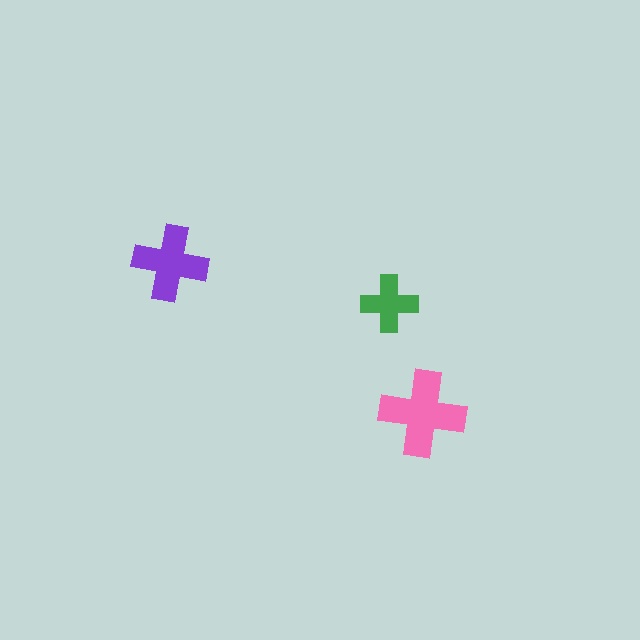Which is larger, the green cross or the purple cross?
The purple one.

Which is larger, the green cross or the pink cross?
The pink one.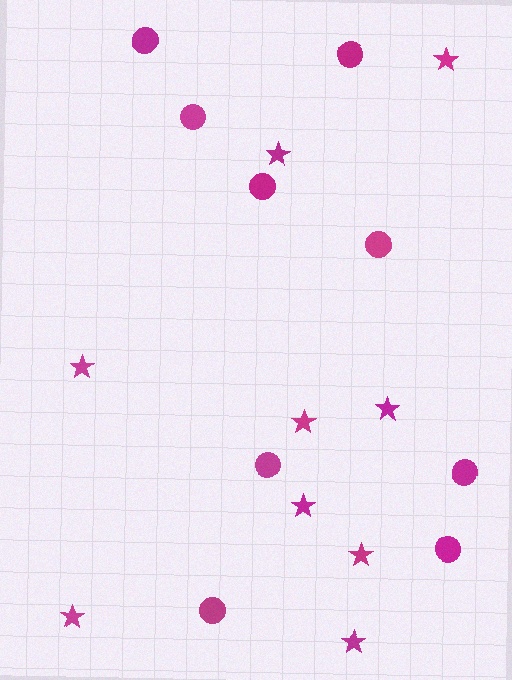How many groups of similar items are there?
There are 2 groups: one group of stars (9) and one group of circles (9).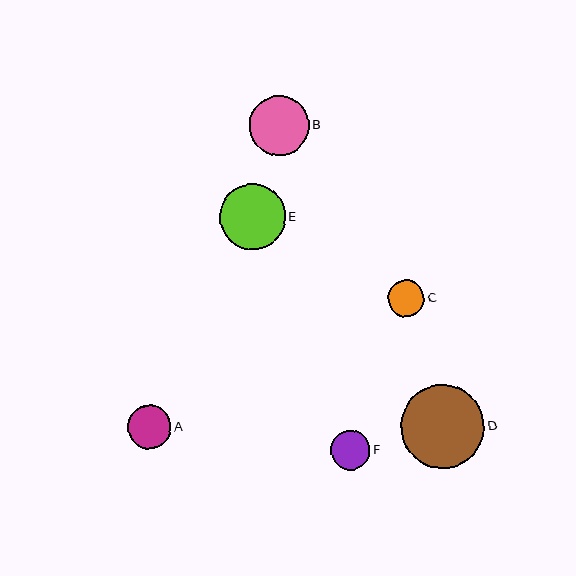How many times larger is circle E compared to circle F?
Circle E is approximately 1.7 times the size of circle F.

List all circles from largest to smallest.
From largest to smallest: D, E, B, A, F, C.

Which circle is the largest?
Circle D is the largest with a size of approximately 84 pixels.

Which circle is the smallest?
Circle C is the smallest with a size of approximately 36 pixels.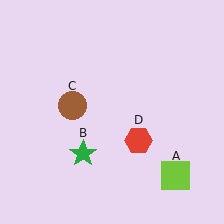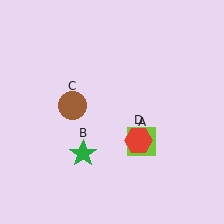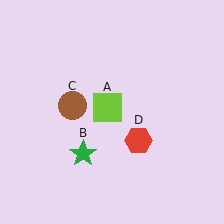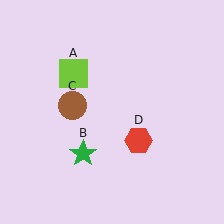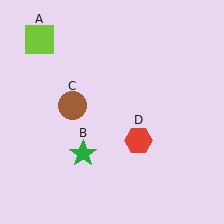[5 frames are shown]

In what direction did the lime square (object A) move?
The lime square (object A) moved up and to the left.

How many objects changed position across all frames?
1 object changed position: lime square (object A).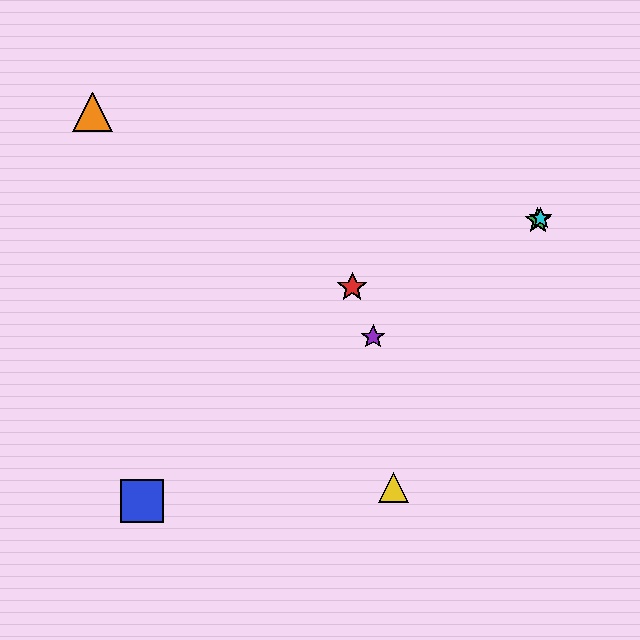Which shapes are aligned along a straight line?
The blue square, the green star, the purple star, the cyan star are aligned along a straight line.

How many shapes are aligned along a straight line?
4 shapes (the blue square, the green star, the purple star, the cyan star) are aligned along a straight line.